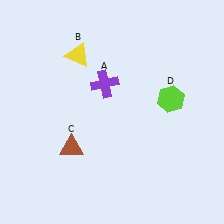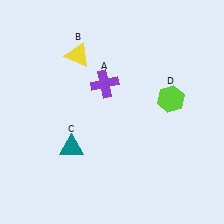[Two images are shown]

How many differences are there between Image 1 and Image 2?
There is 1 difference between the two images.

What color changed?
The triangle (C) changed from brown in Image 1 to teal in Image 2.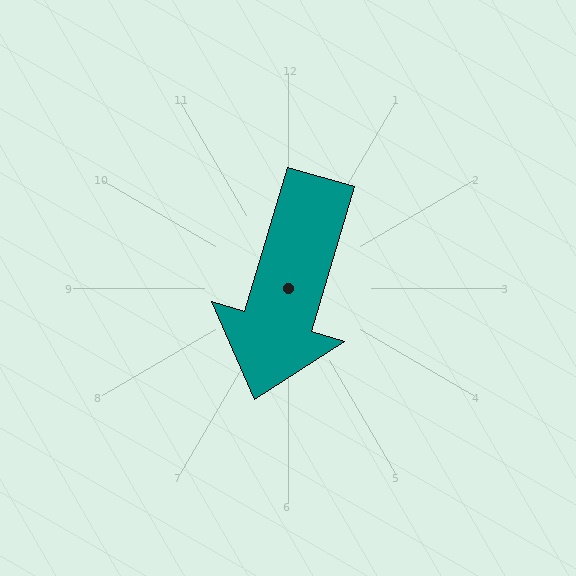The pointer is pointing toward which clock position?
Roughly 7 o'clock.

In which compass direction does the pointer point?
South.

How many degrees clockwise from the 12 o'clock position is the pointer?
Approximately 197 degrees.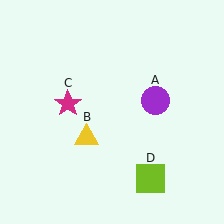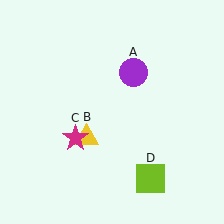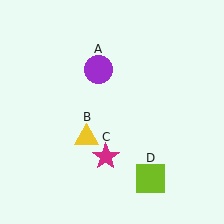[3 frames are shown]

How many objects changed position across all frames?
2 objects changed position: purple circle (object A), magenta star (object C).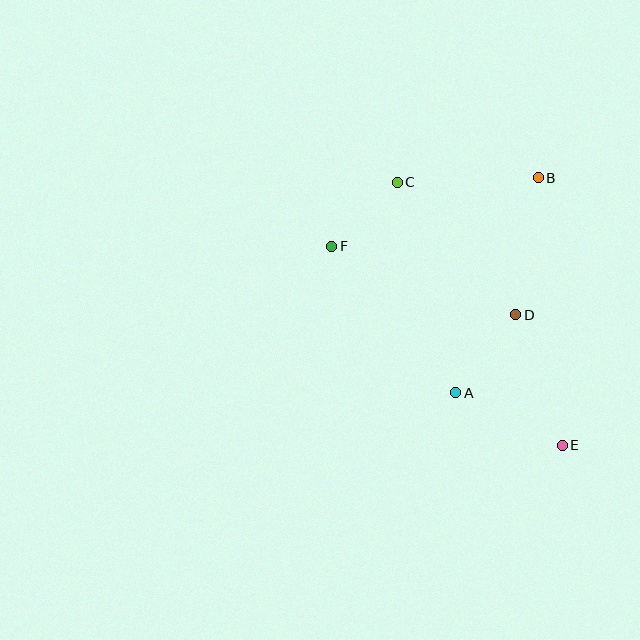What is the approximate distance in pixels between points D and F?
The distance between D and F is approximately 196 pixels.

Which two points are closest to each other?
Points C and F are closest to each other.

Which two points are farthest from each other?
Points C and E are farthest from each other.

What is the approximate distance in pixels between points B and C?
The distance between B and C is approximately 141 pixels.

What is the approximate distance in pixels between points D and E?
The distance between D and E is approximately 139 pixels.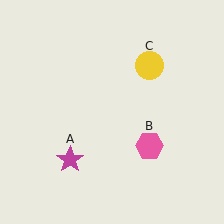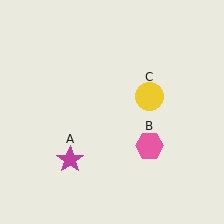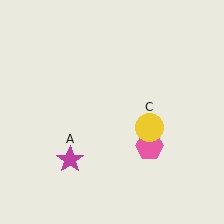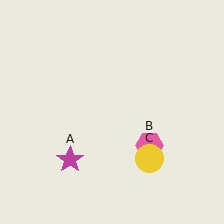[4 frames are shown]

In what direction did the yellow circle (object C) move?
The yellow circle (object C) moved down.